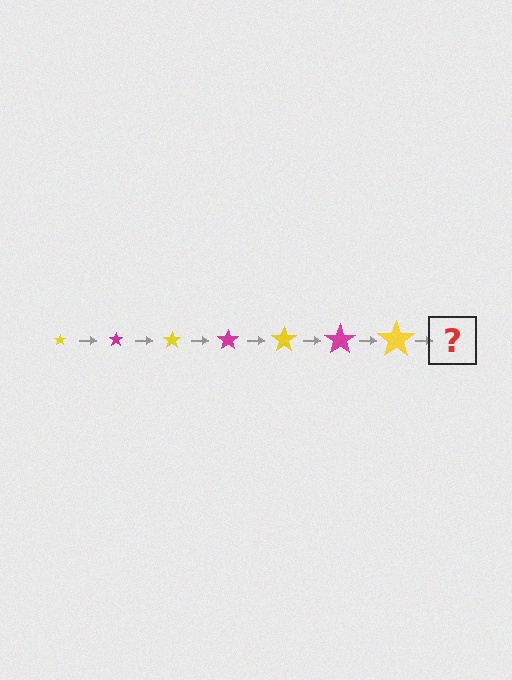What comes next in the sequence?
The next element should be a magenta star, larger than the previous one.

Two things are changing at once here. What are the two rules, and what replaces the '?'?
The two rules are that the star grows larger each step and the color cycles through yellow and magenta. The '?' should be a magenta star, larger than the previous one.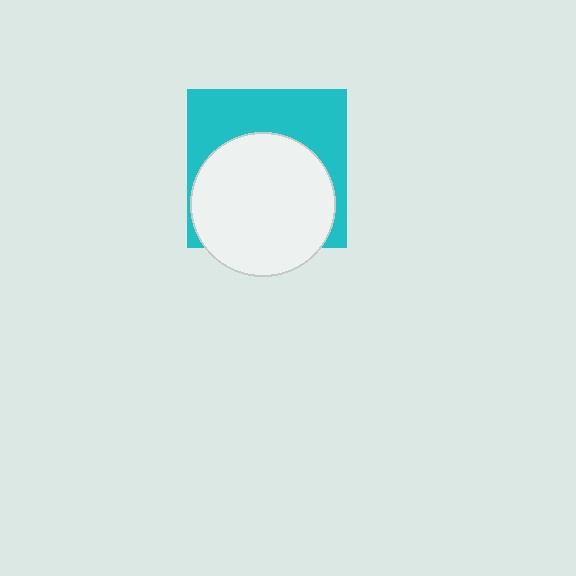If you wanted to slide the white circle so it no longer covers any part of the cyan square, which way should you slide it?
Slide it down — that is the most direct way to separate the two shapes.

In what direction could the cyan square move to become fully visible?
The cyan square could move up. That would shift it out from behind the white circle entirely.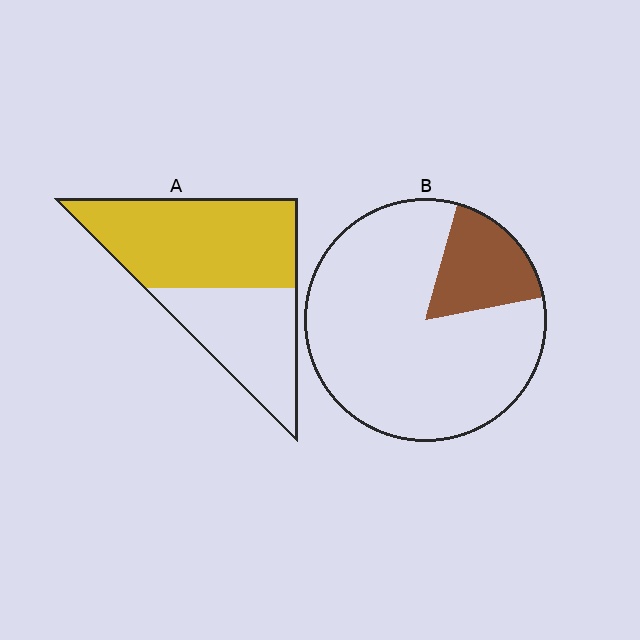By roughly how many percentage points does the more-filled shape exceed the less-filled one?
By roughly 40 percentage points (A over B).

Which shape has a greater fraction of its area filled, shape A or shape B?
Shape A.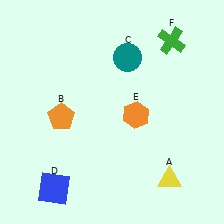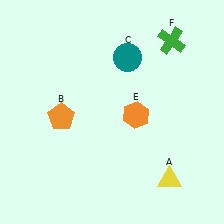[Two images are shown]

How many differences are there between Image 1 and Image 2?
There is 1 difference between the two images.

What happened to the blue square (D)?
The blue square (D) was removed in Image 2. It was in the bottom-left area of Image 1.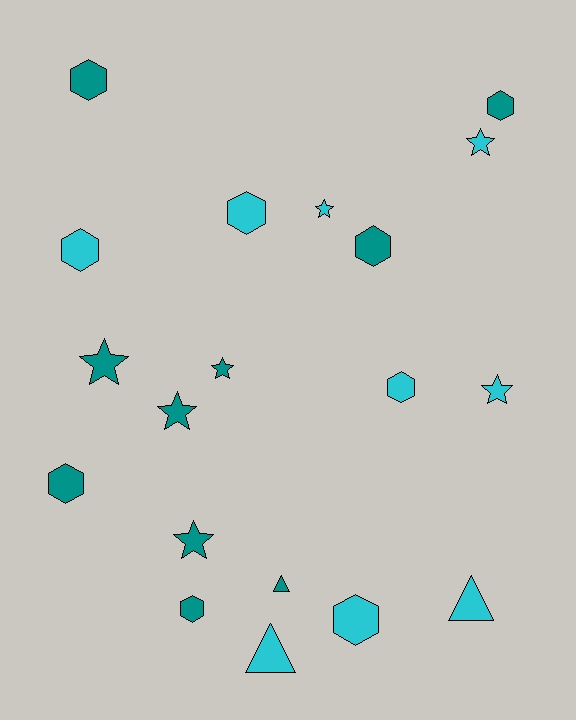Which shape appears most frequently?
Hexagon, with 9 objects.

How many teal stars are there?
There are 4 teal stars.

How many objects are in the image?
There are 19 objects.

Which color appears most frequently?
Teal, with 10 objects.